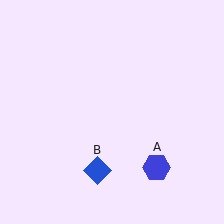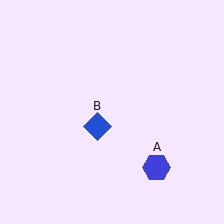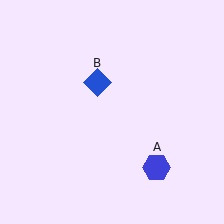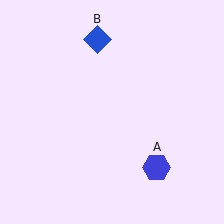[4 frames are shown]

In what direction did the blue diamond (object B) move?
The blue diamond (object B) moved up.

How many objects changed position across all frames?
1 object changed position: blue diamond (object B).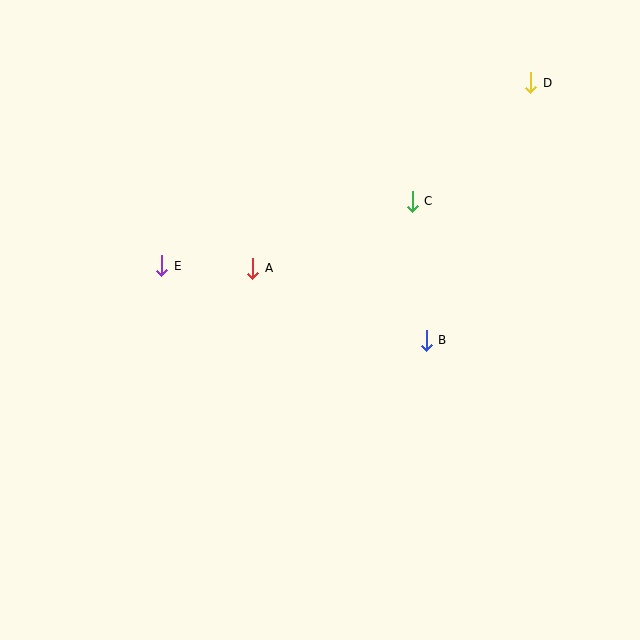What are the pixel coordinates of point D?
Point D is at (530, 83).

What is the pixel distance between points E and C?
The distance between E and C is 258 pixels.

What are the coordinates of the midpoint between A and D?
The midpoint between A and D is at (392, 176).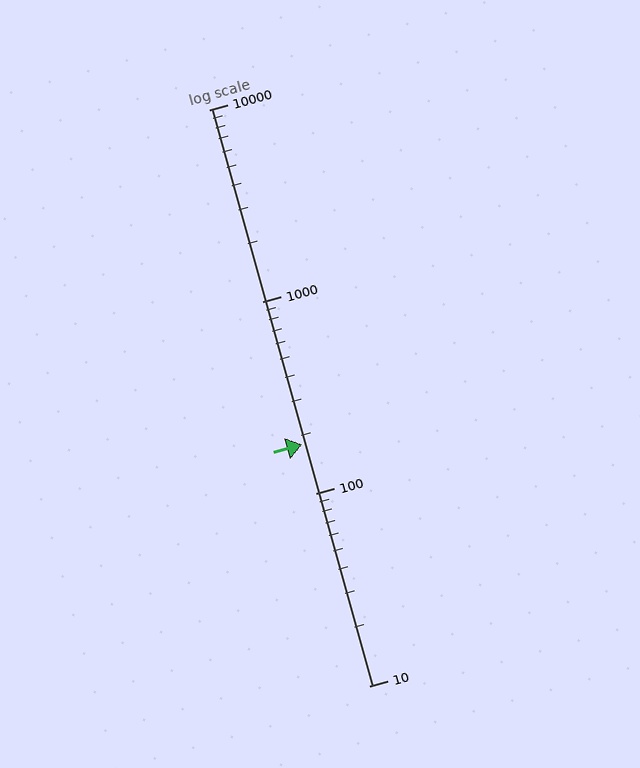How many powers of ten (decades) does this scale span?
The scale spans 3 decades, from 10 to 10000.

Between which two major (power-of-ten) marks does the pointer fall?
The pointer is between 100 and 1000.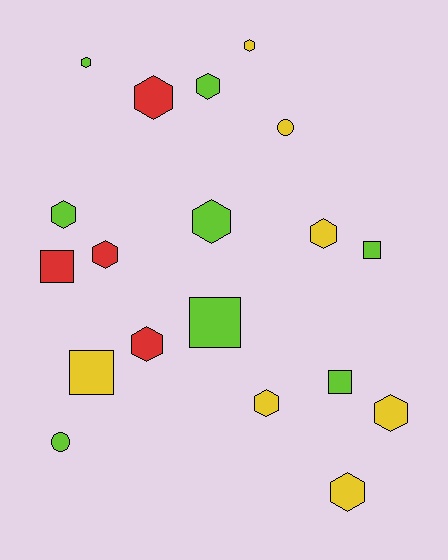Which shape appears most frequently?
Hexagon, with 12 objects.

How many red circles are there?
There are no red circles.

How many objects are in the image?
There are 19 objects.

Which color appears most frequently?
Lime, with 8 objects.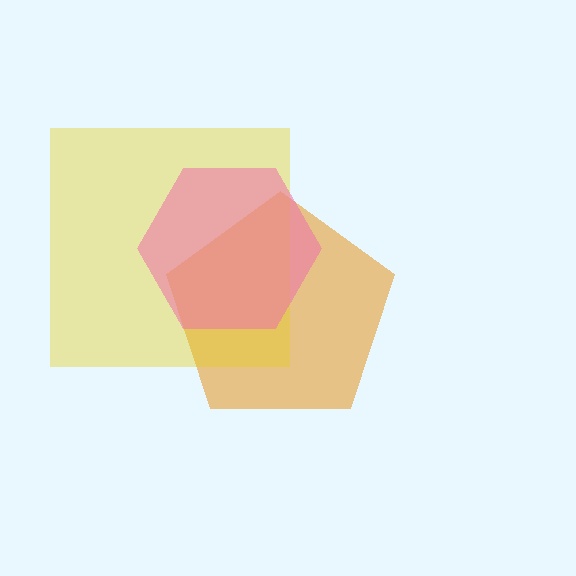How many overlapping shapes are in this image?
There are 3 overlapping shapes in the image.